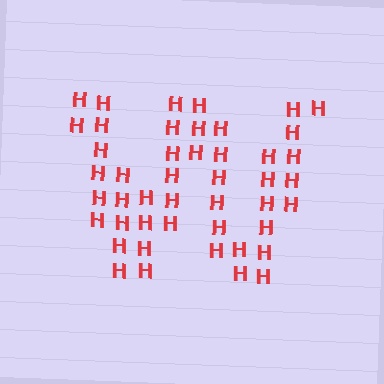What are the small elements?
The small elements are letter H's.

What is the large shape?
The large shape is the letter W.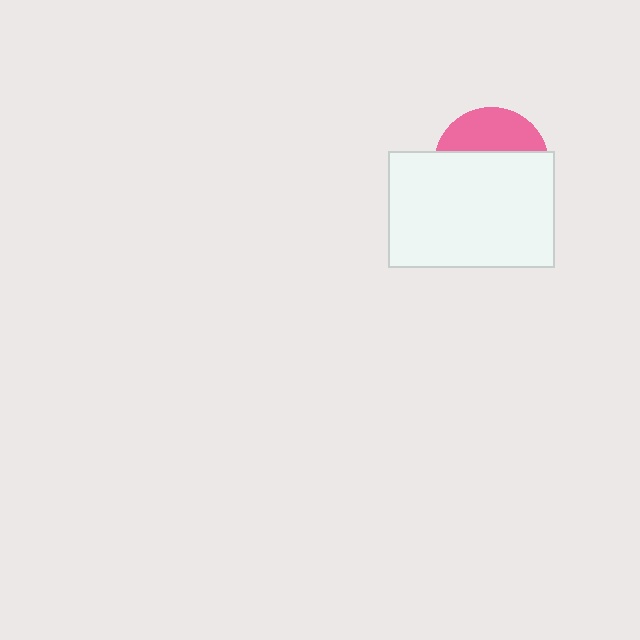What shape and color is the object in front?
The object in front is a white rectangle.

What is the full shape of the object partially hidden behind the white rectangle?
The partially hidden object is a pink circle.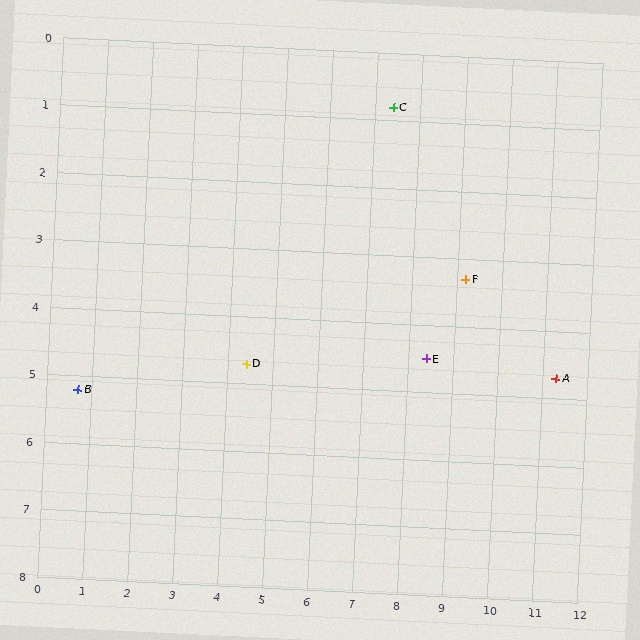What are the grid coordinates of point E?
Point E is at approximately (8.4, 4.5).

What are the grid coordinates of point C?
Point C is at approximately (7.4, 0.8).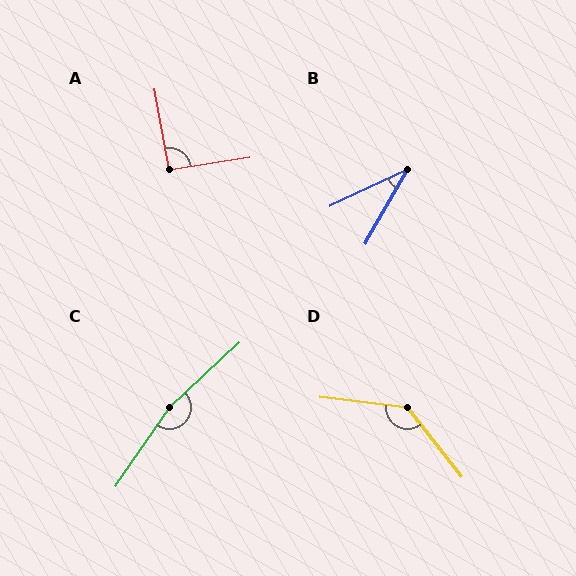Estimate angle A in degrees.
Approximately 92 degrees.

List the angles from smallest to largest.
B (35°), A (92°), D (135°), C (168°).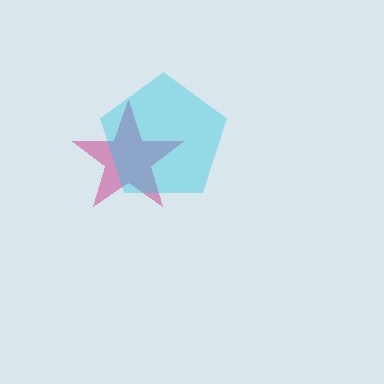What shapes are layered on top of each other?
The layered shapes are: a magenta star, a cyan pentagon.